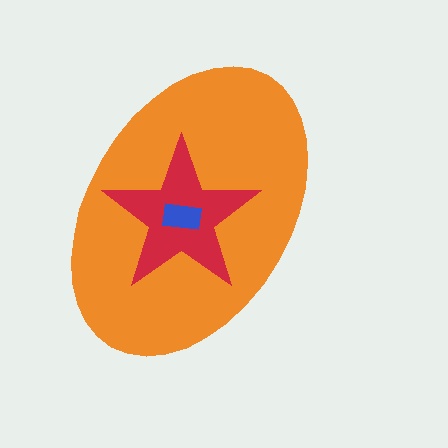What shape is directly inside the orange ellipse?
The red star.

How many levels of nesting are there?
3.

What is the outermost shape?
The orange ellipse.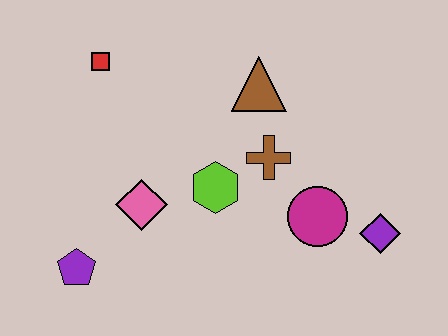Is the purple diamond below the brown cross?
Yes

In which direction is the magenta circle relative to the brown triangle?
The magenta circle is below the brown triangle.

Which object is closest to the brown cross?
The lime hexagon is closest to the brown cross.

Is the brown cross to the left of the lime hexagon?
No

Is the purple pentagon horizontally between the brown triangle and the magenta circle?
No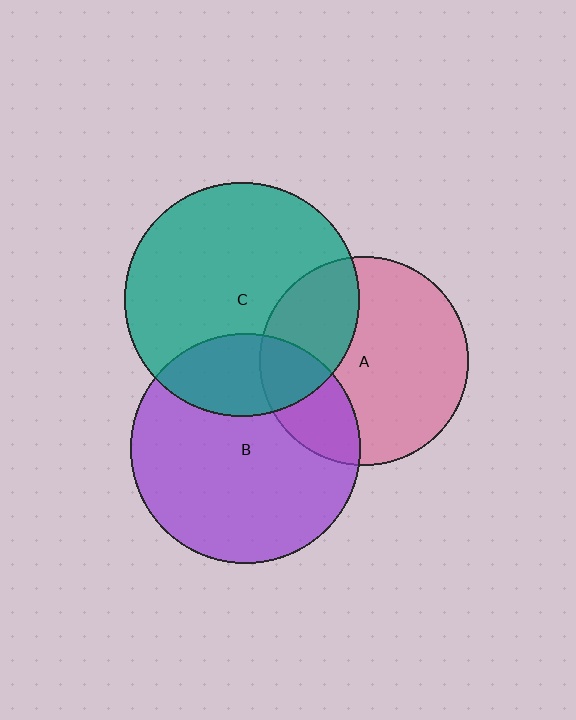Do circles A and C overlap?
Yes.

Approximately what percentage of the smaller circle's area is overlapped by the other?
Approximately 30%.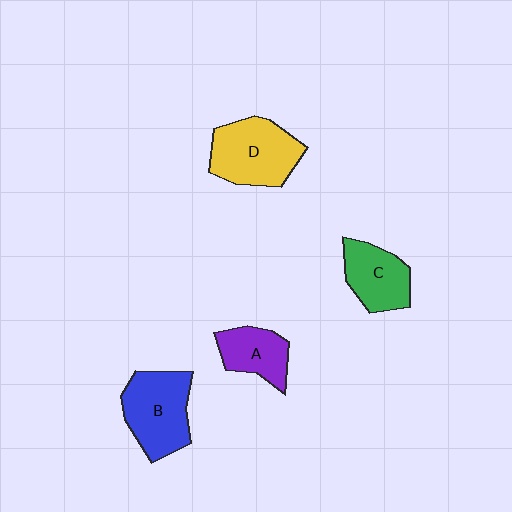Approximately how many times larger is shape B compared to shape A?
Approximately 1.5 times.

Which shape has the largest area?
Shape D (yellow).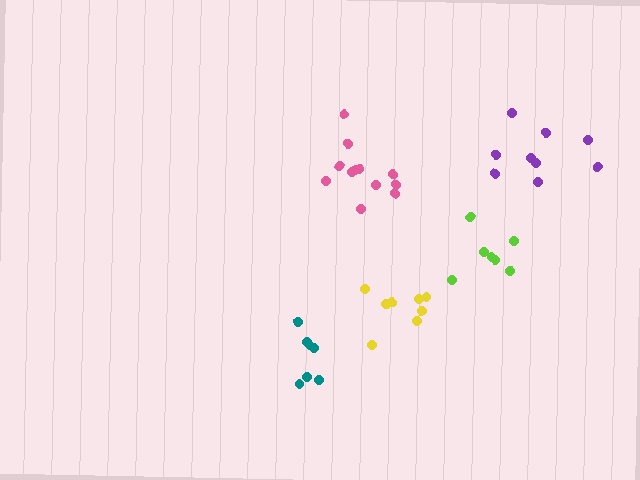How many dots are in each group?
Group 1: 9 dots, Group 2: 7 dots, Group 3: 7 dots, Group 4: 12 dots, Group 5: 9 dots (44 total).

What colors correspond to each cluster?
The clusters are colored: yellow, lime, teal, pink, purple.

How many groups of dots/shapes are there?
There are 5 groups.